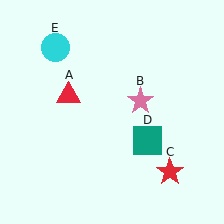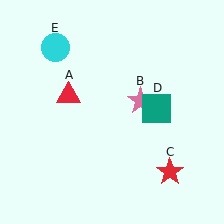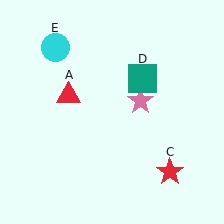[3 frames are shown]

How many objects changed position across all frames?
1 object changed position: teal square (object D).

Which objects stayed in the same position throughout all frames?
Red triangle (object A) and pink star (object B) and red star (object C) and cyan circle (object E) remained stationary.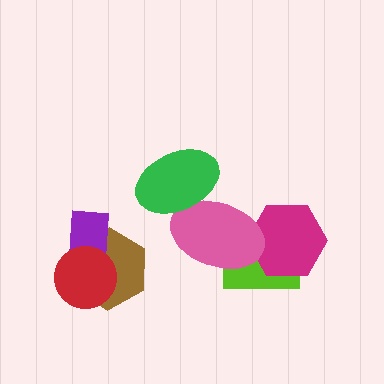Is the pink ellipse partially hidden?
Yes, it is partially covered by another shape.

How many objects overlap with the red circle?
2 objects overlap with the red circle.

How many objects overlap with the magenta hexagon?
2 objects overlap with the magenta hexagon.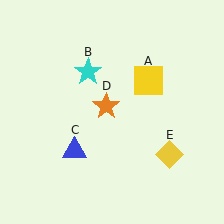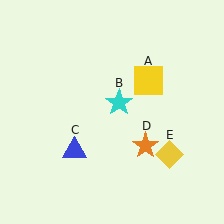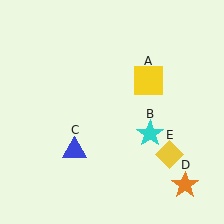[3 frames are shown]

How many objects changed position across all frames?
2 objects changed position: cyan star (object B), orange star (object D).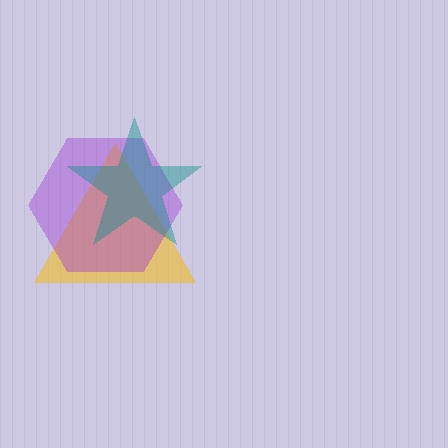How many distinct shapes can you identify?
There are 3 distinct shapes: a yellow triangle, a purple hexagon, a teal star.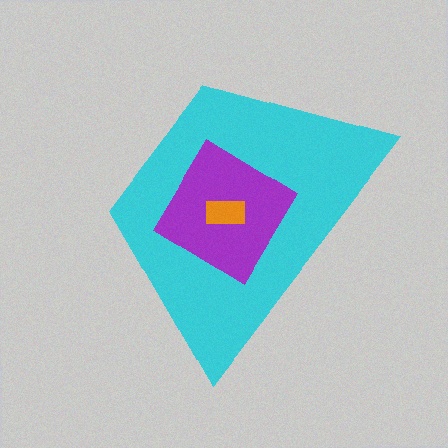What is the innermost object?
The orange rectangle.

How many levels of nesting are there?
3.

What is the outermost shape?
The cyan trapezoid.